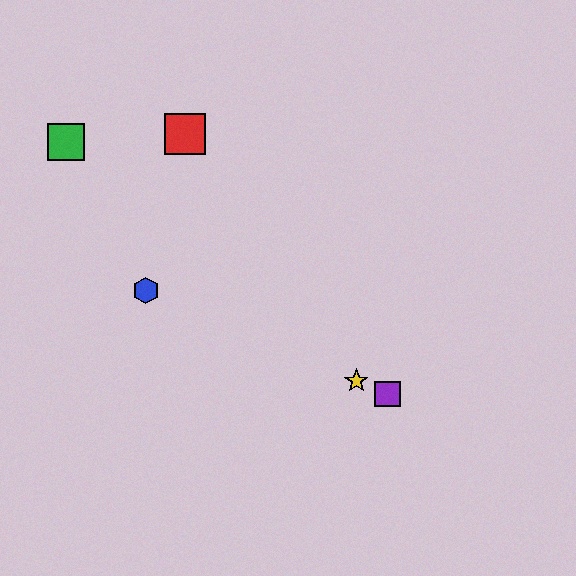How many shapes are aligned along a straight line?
3 shapes (the blue hexagon, the yellow star, the purple square) are aligned along a straight line.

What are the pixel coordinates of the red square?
The red square is at (185, 134).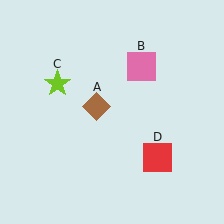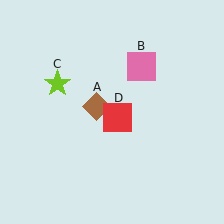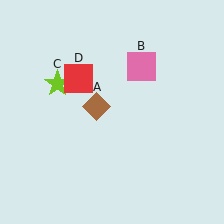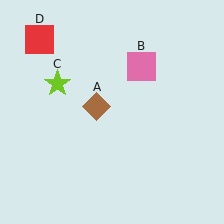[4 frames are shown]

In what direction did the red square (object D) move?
The red square (object D) moved up and to the left.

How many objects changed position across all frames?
1 object changed position: red square (object D).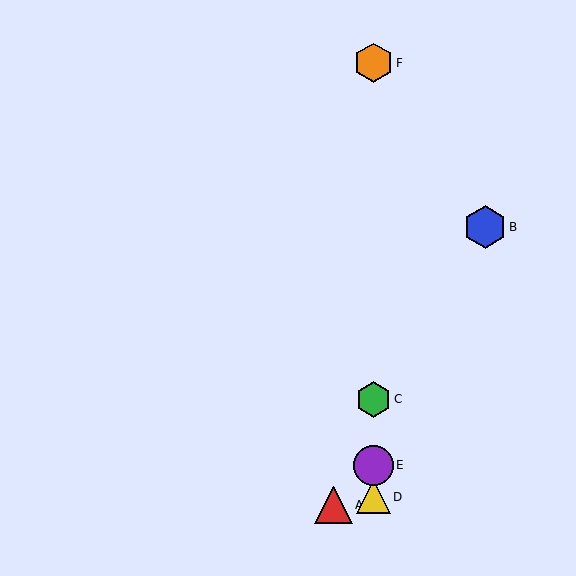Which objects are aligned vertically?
Objects C, D, E, F are aligned vertically.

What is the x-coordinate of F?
Object F is at x≈373.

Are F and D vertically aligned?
Yes, both are at x≈373.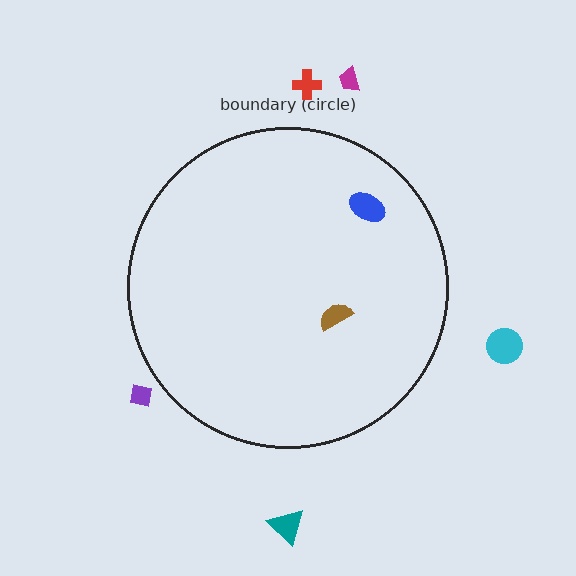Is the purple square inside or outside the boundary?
Outside.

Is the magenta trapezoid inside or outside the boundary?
Outside.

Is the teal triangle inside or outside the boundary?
Outside.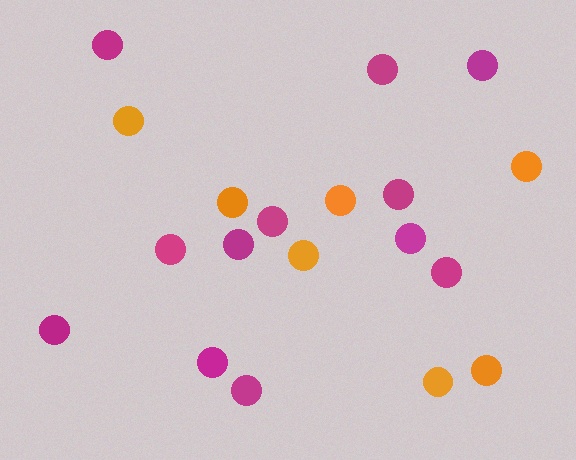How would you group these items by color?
There are 2 groups: one group of orange circles (7) and one group of magenta circles (12).